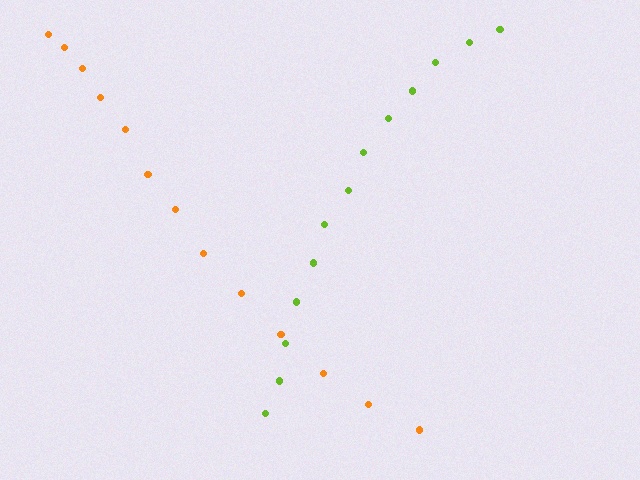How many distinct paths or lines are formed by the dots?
There are 2 distinct paths.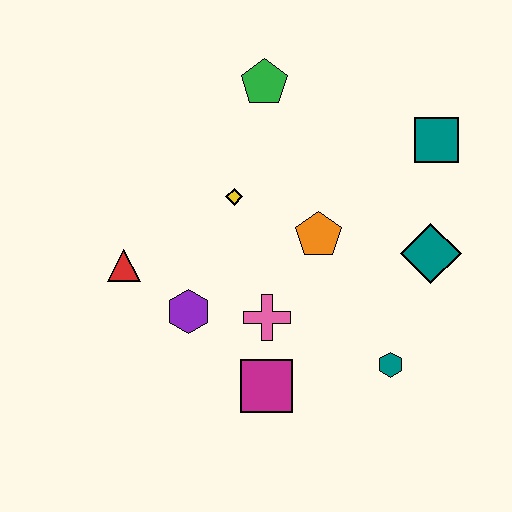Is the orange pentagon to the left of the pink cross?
No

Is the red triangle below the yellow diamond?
Yes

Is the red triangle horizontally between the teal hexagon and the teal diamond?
No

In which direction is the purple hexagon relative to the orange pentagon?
The purple hexagon is to the left of the orange pentagon.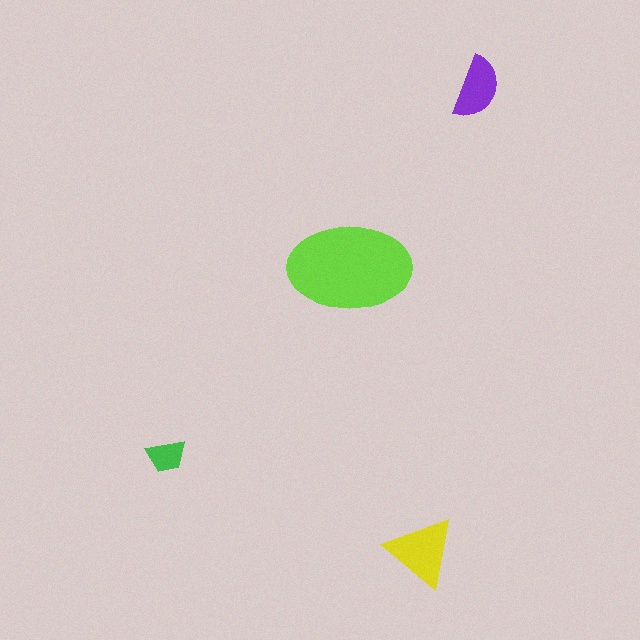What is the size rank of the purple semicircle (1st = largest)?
3rd.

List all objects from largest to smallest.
The lime ellipse, the yellow triangle, the purple semicircle, the green trapezoid.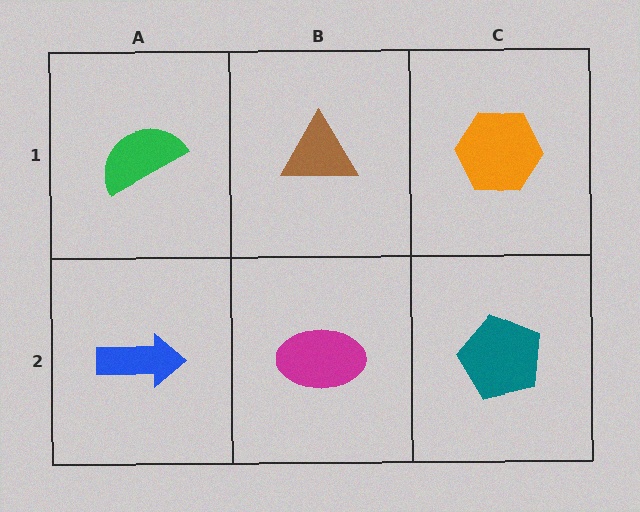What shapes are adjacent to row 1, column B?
A magenta ellipse (row 2, column B), a green semicircle (row 1, column A), an orange hexagon (row 1, column C).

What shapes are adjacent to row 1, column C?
A teal pentagon (row 2, column C), a brown triangle (row 1, column B).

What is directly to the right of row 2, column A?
A magenta ellipse.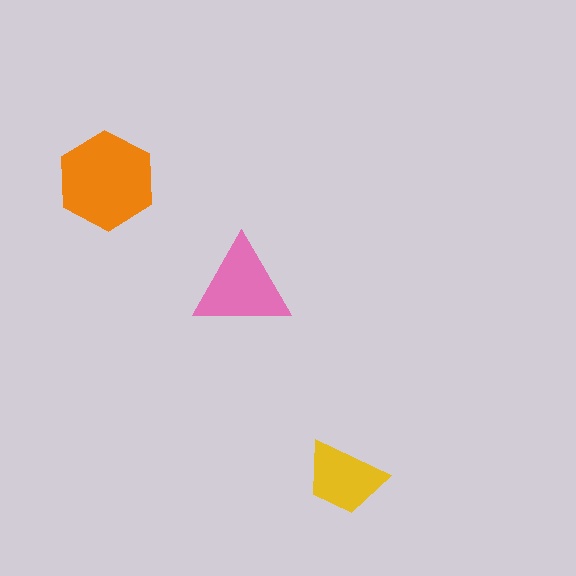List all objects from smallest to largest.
The yellow trapezoid, the pink triangle, the orange hexagon.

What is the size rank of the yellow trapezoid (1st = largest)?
3rd.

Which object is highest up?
The orange hexagon is topmost.